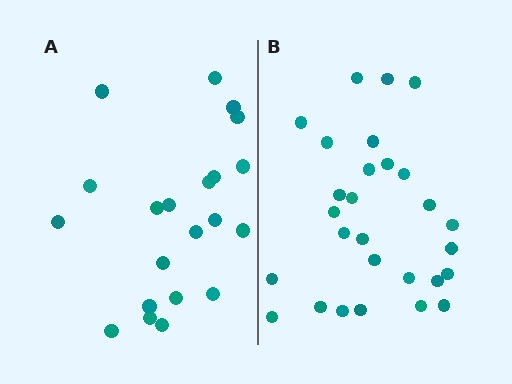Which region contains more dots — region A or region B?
Region B (the right region) has more dots.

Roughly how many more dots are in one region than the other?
Region B has roughly 8 or so more dots than region A.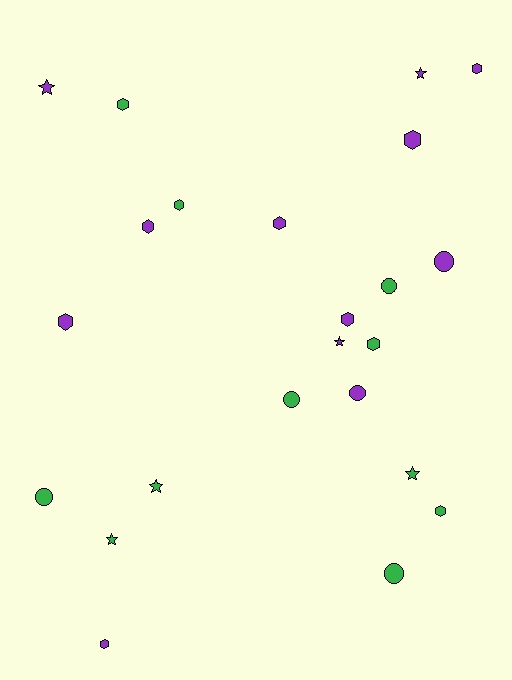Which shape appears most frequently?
Hexagon, with 11 objects.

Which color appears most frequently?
Purple, with 12 objects.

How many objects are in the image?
There are 23 objects.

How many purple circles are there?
There are 2 purple circles.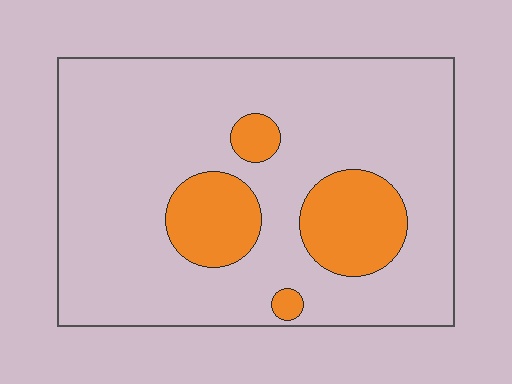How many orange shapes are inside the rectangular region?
4.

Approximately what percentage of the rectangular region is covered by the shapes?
Approximately 20%.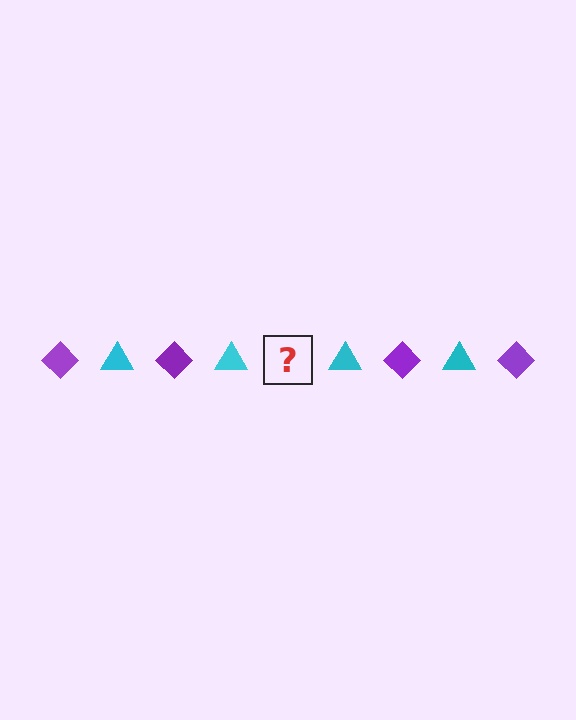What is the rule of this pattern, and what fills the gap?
The rule is that the pattern alternates between purple diamond and cyan triangle. The gap should be filled with a purple diamond.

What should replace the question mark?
The question mark should be replaced with a purple diamond.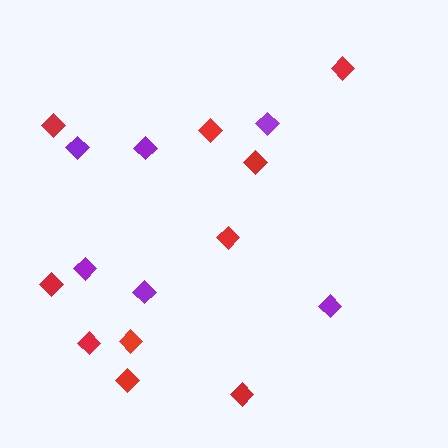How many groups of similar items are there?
There are 2 groups: one group of purple diamonds (6) and one group of red diamonds (10).